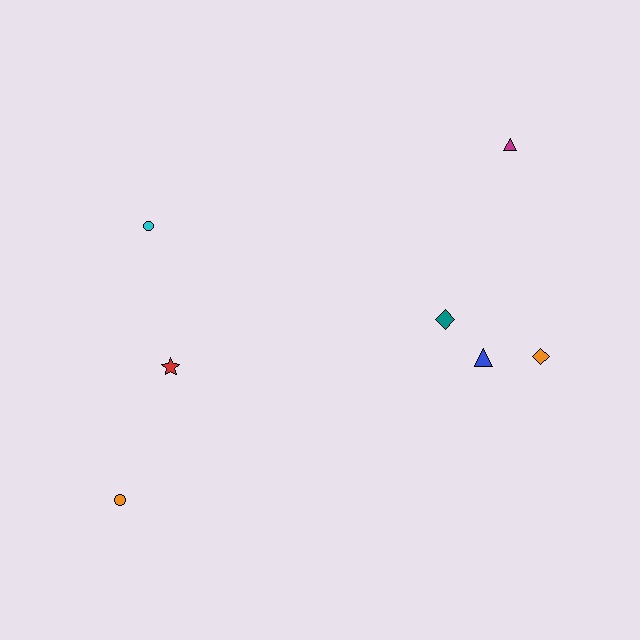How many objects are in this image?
There are 7 objects.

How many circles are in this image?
There are 2 circles.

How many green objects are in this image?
There are no green objects.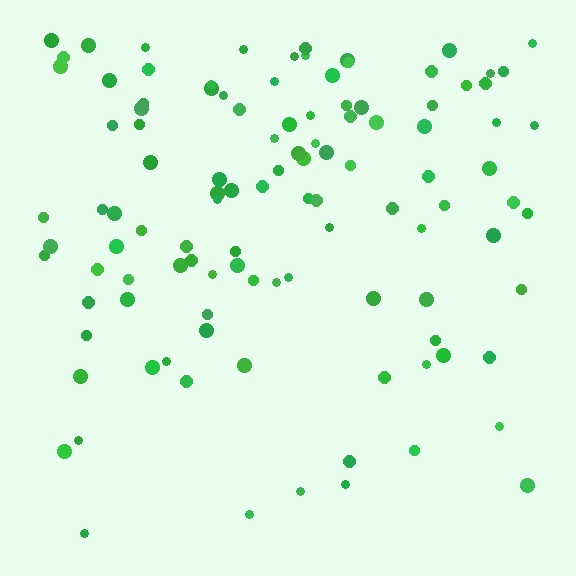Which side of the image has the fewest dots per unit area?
The bottom.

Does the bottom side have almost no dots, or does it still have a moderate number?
Still a moderate number, just noticeably fewer than the top.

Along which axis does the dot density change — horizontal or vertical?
Vertical.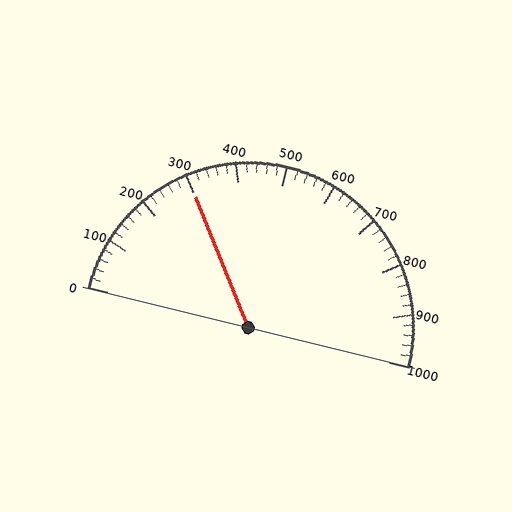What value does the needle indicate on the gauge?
The needle indicates approximately 300.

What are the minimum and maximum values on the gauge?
The gauge ranges from 0 to 1000.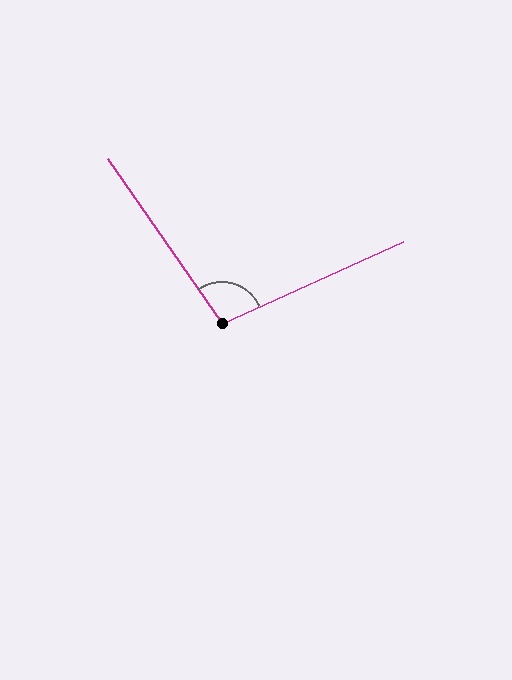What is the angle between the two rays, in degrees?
Approximately 100 degrees.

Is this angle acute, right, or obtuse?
It is obtuse.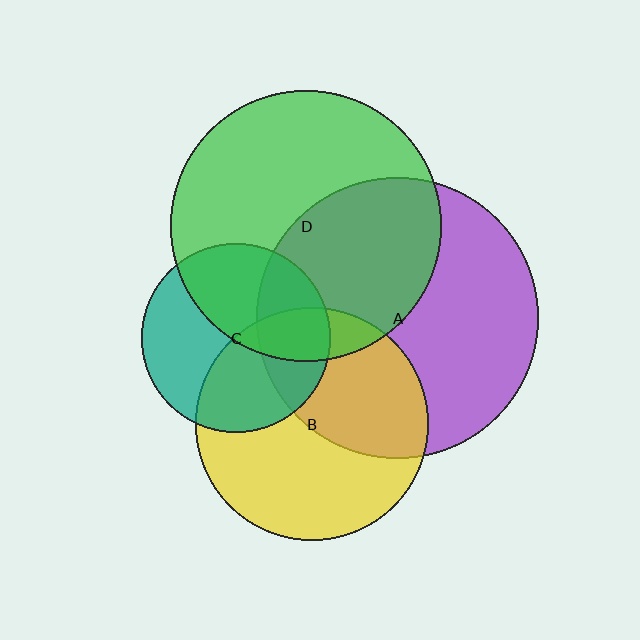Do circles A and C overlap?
Yes.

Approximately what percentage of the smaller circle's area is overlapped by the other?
Approximately 30%.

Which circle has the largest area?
Circle A (purple).